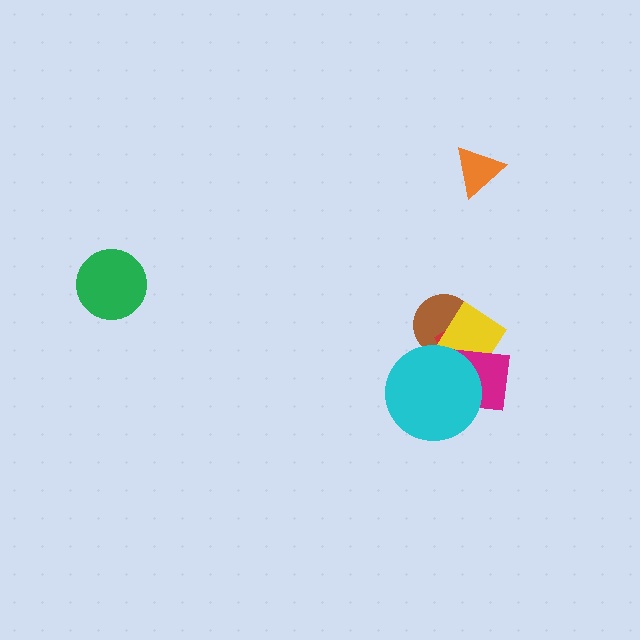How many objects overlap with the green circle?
0 objects overlap with the green circle.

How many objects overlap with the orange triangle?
0 objects overlap with the orange triangle.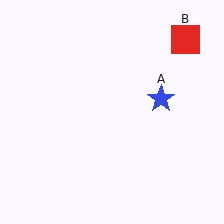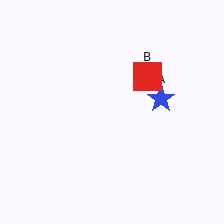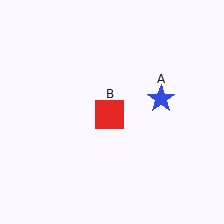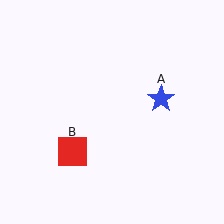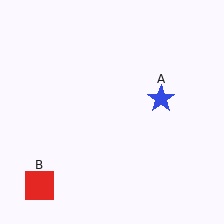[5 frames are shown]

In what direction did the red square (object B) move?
The red square (object B) moved down and to the left.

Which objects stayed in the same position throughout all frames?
Blue star (object A) remained stationary.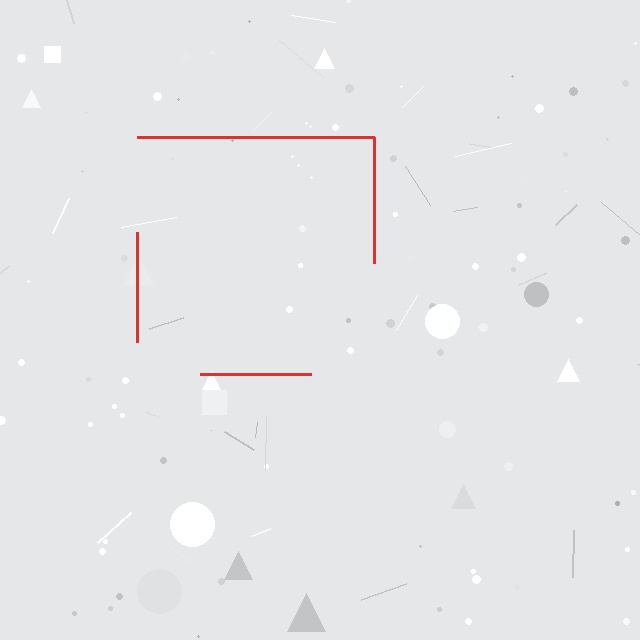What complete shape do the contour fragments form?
The contour fragments form a square.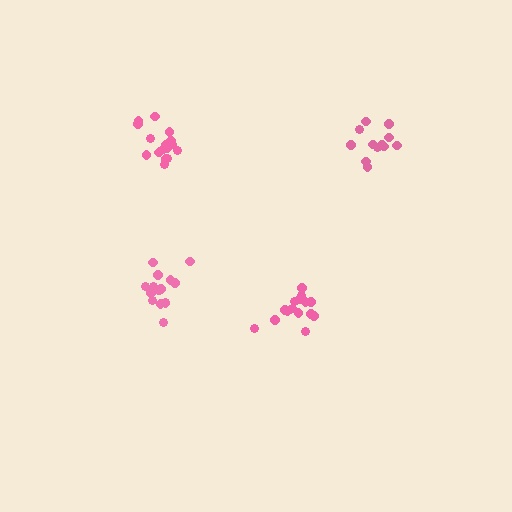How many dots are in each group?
Group 1: 15 dots, Group 2: 12 dots, Group 3: 17 dots, Group 4: 16 dots (60 total).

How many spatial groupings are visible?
There are 4 spatial groupings.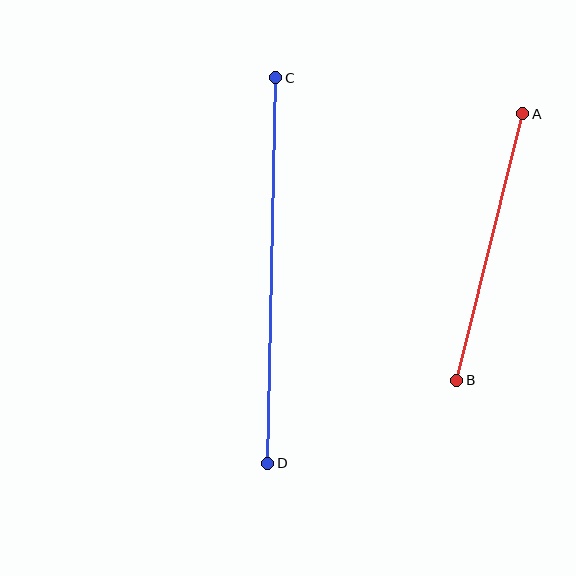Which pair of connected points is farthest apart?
Points C and D are farthest apart.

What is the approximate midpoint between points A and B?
The midpoint is at approximately (490, 247) pixels.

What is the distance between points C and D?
The distance is approximately 385 pixels.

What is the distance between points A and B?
The distance is approximately 274 pixels.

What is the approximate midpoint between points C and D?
The midpoint is at approximately (272, 270) pixels.